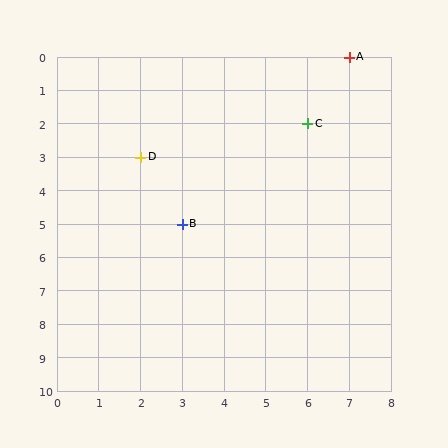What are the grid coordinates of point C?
Point C is at grid coordinates (6, 2).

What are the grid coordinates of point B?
Point B is at grid coordinates (3, 5).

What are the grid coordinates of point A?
Point A is at grid coordinates (7, 0).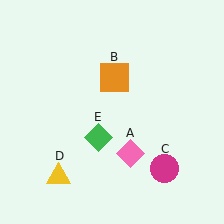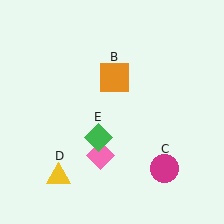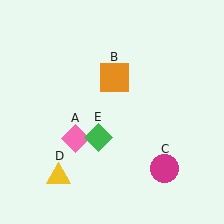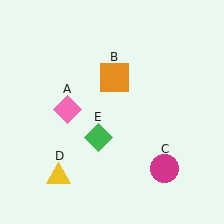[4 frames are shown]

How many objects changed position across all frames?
1 object changed position: pink diamond (object A).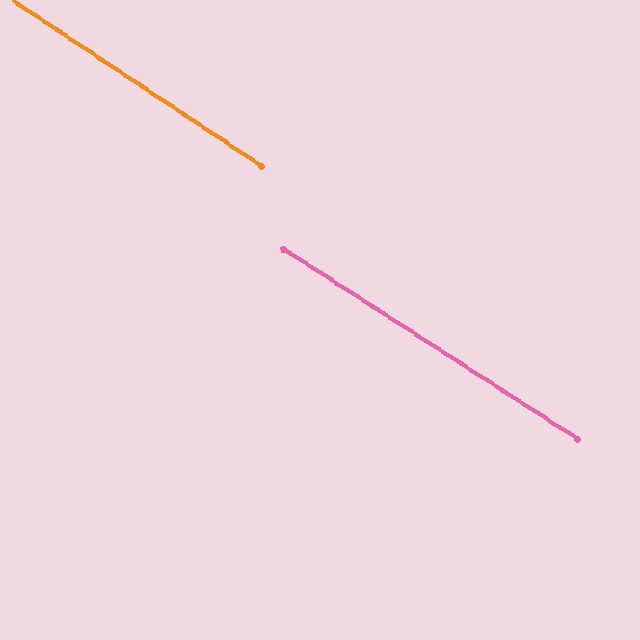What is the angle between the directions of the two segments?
Approximately 1 degree.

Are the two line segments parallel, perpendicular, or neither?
Parallel — their directions differ by only 0.8°.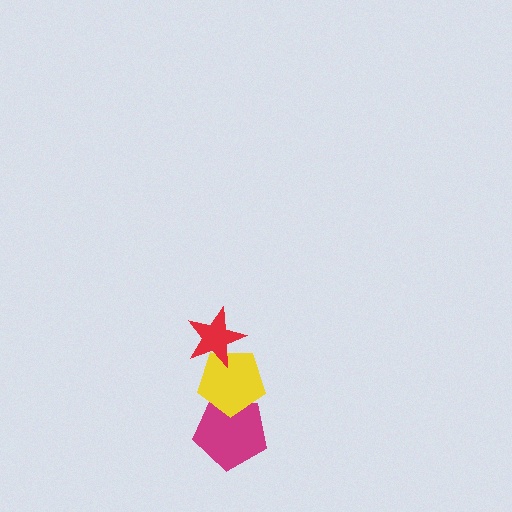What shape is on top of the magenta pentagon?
The yellow pentagon is on top of the magenta pentagon.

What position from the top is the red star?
The red star is 1st from the top.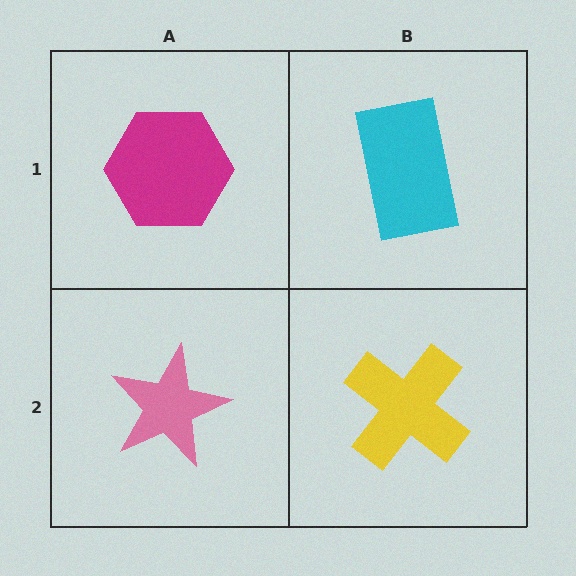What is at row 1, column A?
A magenta hexagon.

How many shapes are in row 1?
2 shapes.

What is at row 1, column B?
A cyan rectangle.